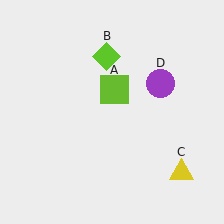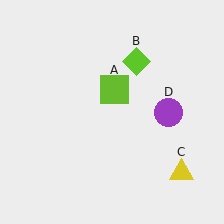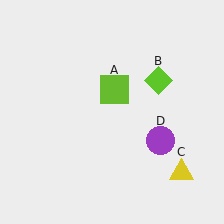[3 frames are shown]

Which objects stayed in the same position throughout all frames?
Lime square (object A) and yellow triangle (object C) remained stationary.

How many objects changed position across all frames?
2 objects changed position: lime diamond (object B), purple circle (object D).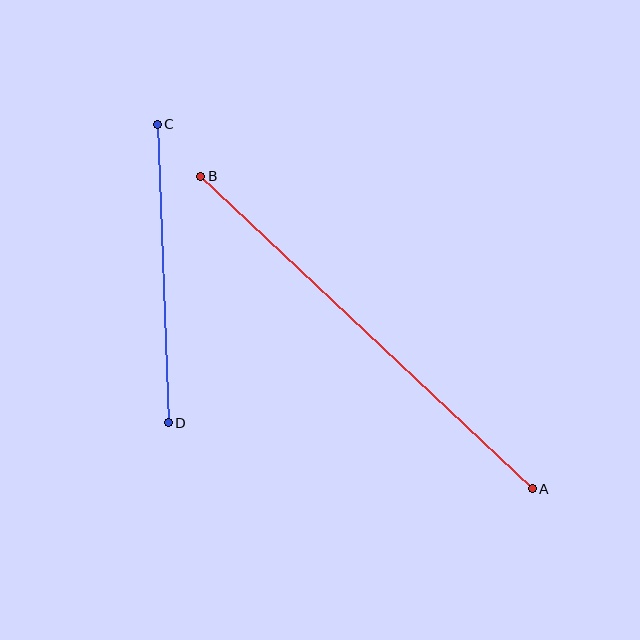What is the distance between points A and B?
The distance is approximately 455 pixels.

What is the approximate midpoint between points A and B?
The midpoint is at approximately (366, 333) pixels.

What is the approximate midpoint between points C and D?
The midpoint is at approximately (163, 274) pixels.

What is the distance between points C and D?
The distance is approximately 299 pixels.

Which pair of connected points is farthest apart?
Points A and B are farthest apart.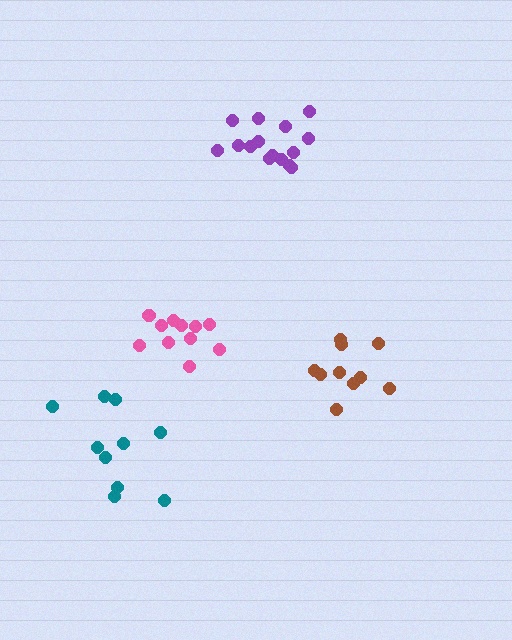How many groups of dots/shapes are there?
There are 4 groups.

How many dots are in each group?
Group 1: 15 dots, Group 2: 10 dots, Group 3: 10 dots, Group 4: 11 dots (46 total).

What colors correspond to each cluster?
The clusters are colored: purple, brown, teal, pink.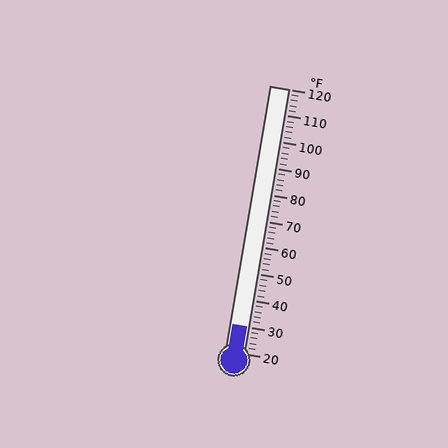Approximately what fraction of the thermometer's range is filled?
The thermometer is filled to approximately 10% of its range.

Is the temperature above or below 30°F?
The temperature is at 30°F.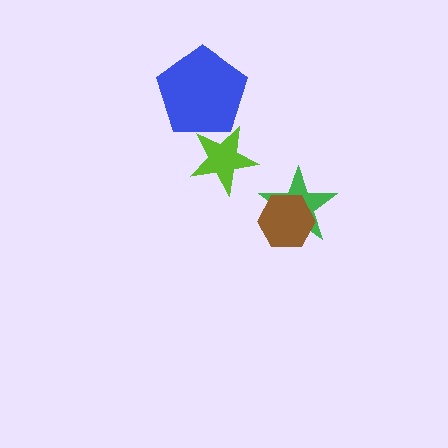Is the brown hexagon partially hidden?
No, no other shape covers it.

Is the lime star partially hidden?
Yes, it is partially covered by another shape.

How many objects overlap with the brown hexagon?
1 object overlaps with the brown hexagon.